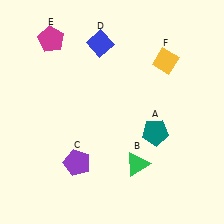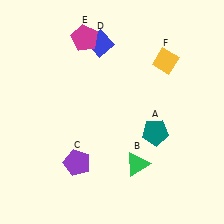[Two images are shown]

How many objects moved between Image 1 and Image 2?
1 object moved between the two images.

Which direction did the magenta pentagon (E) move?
The magenta pentagon (E) moved right.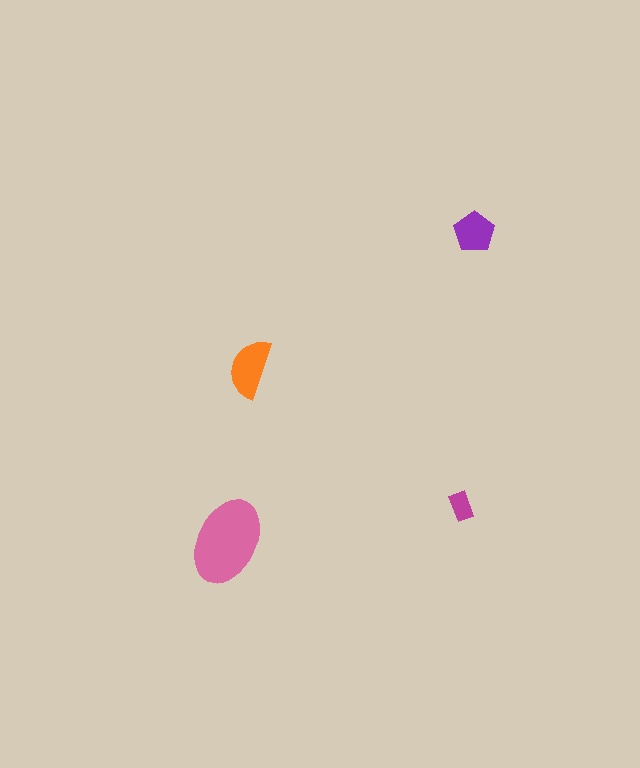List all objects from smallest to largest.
The magenta rectangle, the purple pentagon, the orange semicircle, the pink ellipse.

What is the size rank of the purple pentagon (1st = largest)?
3rd.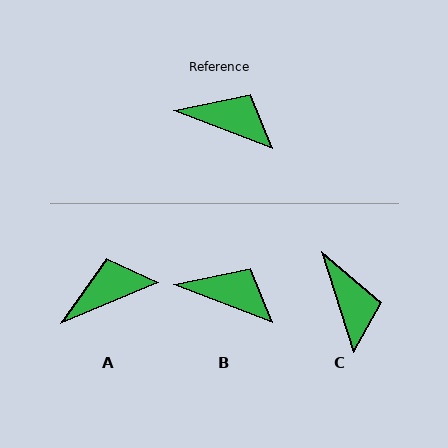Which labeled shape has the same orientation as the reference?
B.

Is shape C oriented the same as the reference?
No, it is off by about 52 degrees.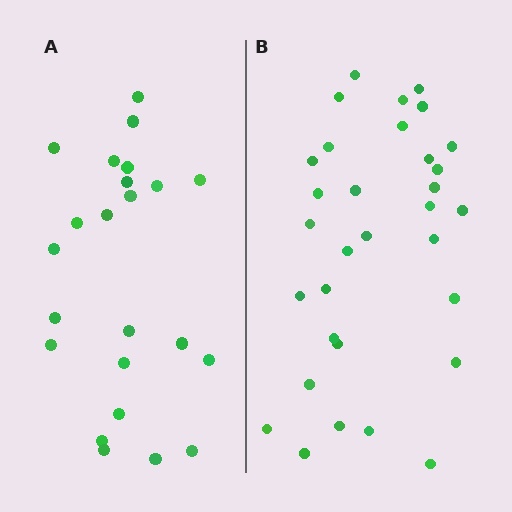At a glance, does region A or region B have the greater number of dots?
Region B (the right region) has more dots.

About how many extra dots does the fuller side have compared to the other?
Region B has roughly 8 or so more dots than region A.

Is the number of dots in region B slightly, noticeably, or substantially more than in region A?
Region B has noticeably more, but not dramatically so. The ratio is roughly 1.4 to 1.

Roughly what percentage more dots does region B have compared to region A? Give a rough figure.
About 40% more.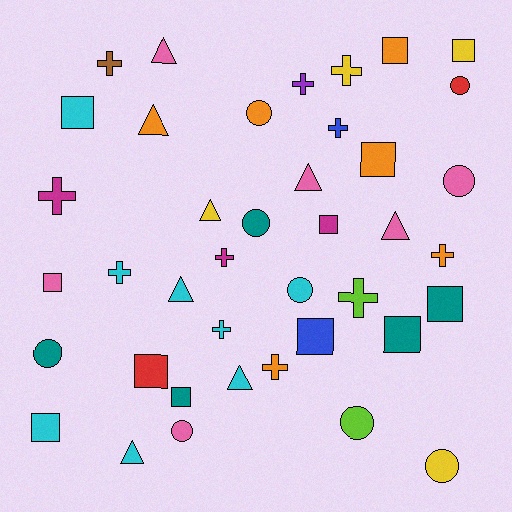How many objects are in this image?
There are 40 objects.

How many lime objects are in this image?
There are 2 lime objects.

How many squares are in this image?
There are 12 squares.